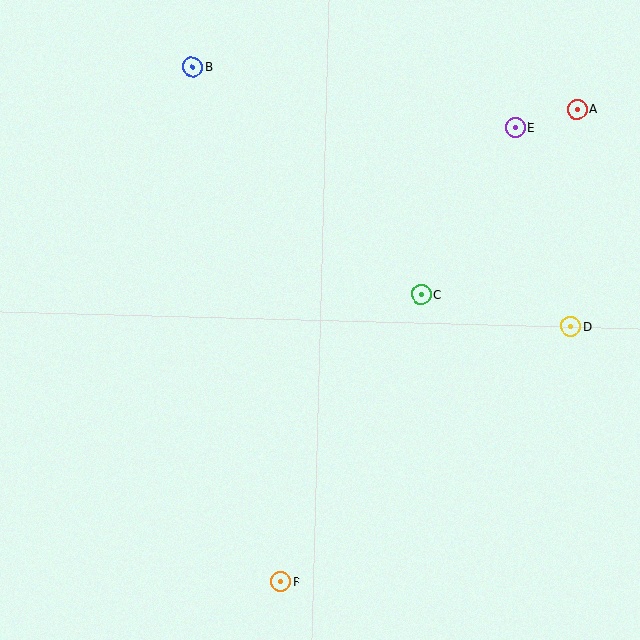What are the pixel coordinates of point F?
Point F is at (281, 582).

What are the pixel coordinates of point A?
Point A is at (577, 109).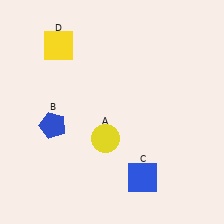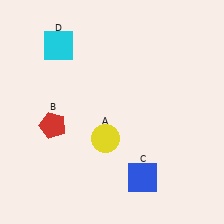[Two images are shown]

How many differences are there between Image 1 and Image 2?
There are 2 differences between the two images.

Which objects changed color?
B changed from blue to red. D changed from yellow to cyan.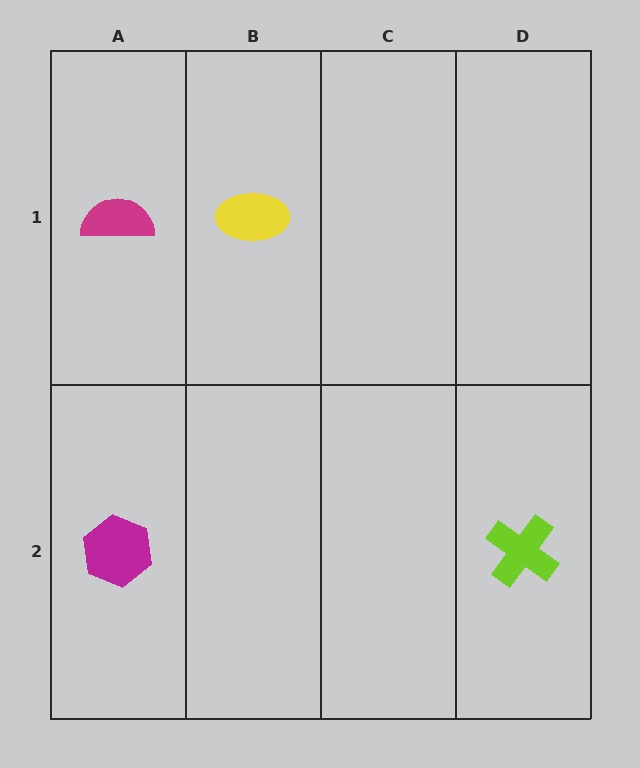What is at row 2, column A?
A magenta hexagon.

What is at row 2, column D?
A lime cross.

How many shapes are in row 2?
2 shapes.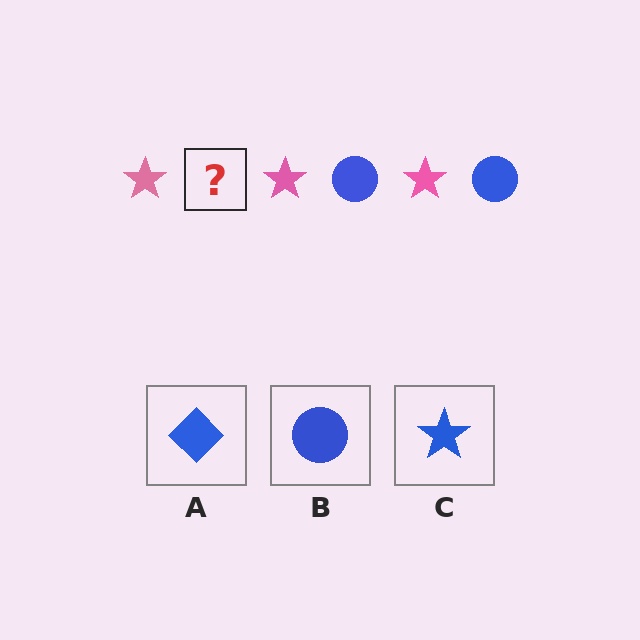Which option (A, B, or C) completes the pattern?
B.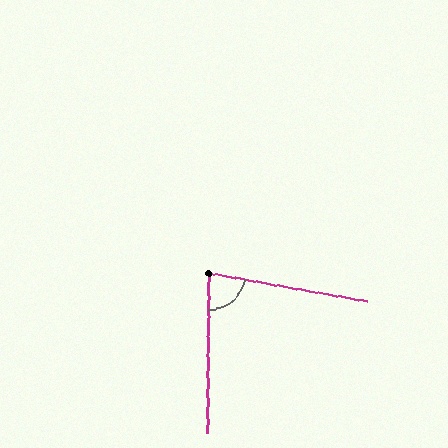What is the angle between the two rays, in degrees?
Approximately 80 degrees.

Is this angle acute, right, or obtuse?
It is acute.